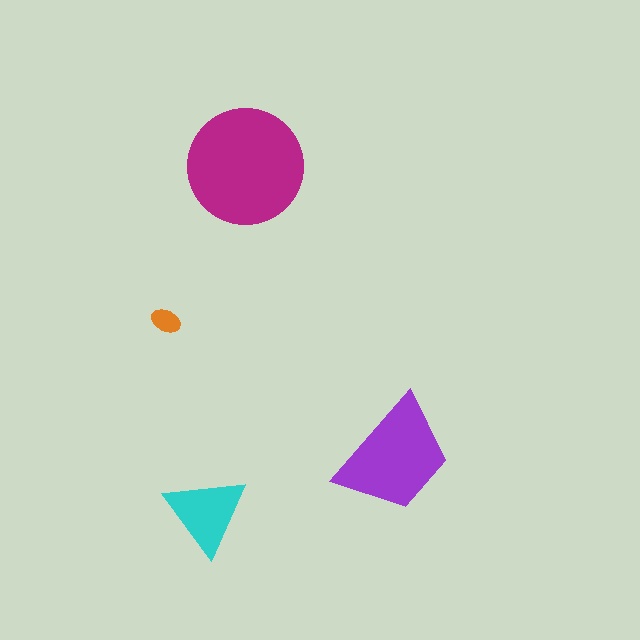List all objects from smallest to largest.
The orange ellipse, the cyan triangle, the purple trapezoid, the magenta circle.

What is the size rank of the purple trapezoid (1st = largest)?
2nd.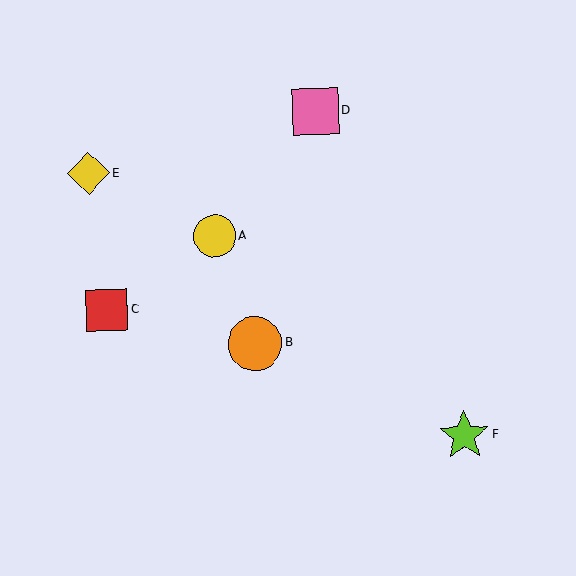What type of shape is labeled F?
Shape F is a lime star.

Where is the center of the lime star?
The center of the lime star is at (464, 435).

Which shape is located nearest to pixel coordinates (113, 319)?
The red square (labeled C) at (107, 310) is nearest to that location.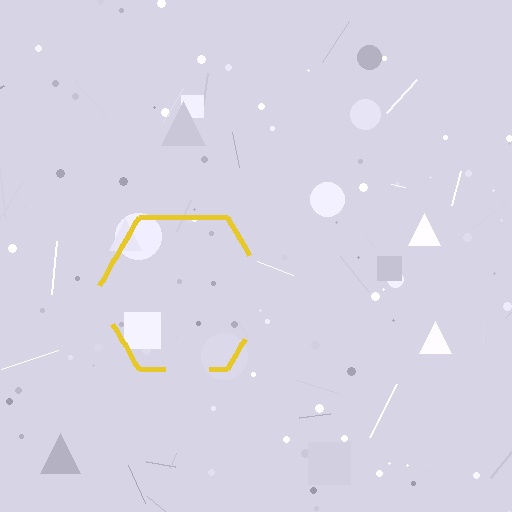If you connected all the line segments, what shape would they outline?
They would outline a hexagon.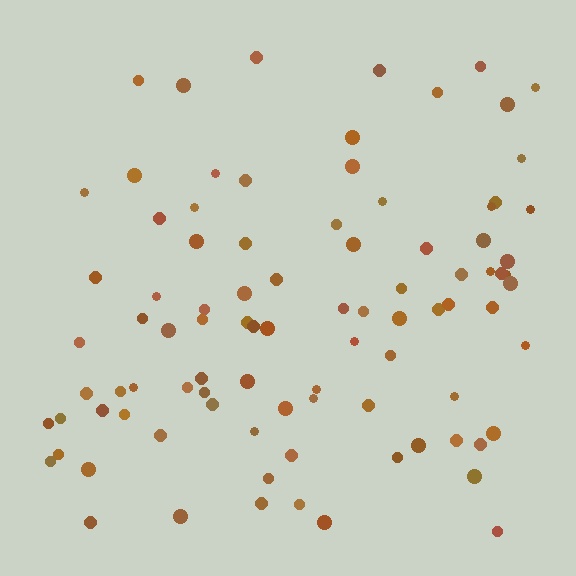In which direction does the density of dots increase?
From top to bottom, with the bottom side densest.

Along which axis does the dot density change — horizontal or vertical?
Vertical.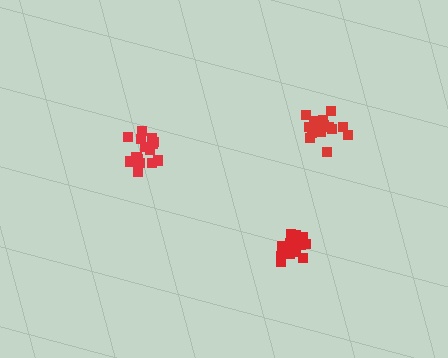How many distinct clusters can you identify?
There are 3 distinct clusters.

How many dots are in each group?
Group 1: 18 dots, Group 2: 16 dots, Group 3: 19 dots (53 total).